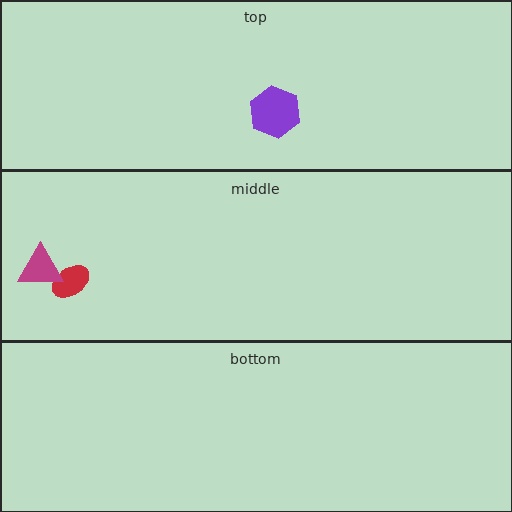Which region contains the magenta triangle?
The middle region.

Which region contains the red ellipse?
The middle region.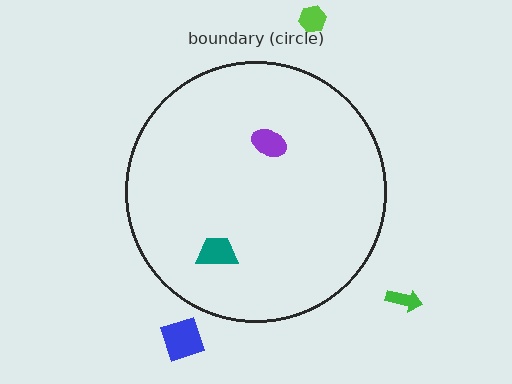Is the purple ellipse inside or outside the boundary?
Inside.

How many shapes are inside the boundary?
2 inside, 3 outside.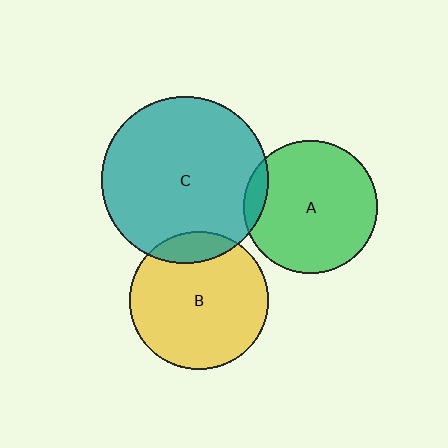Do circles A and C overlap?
Yes.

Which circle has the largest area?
Circle C (teal).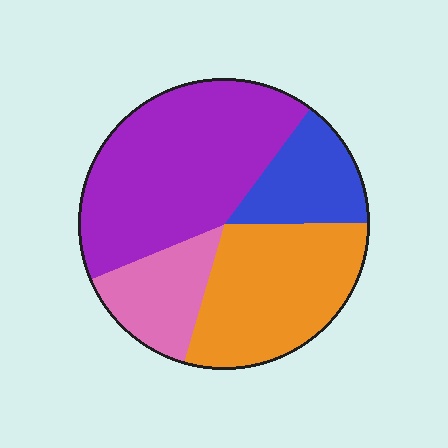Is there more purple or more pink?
Purple.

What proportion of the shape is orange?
Orange takes up about one third (1/3) of the shape.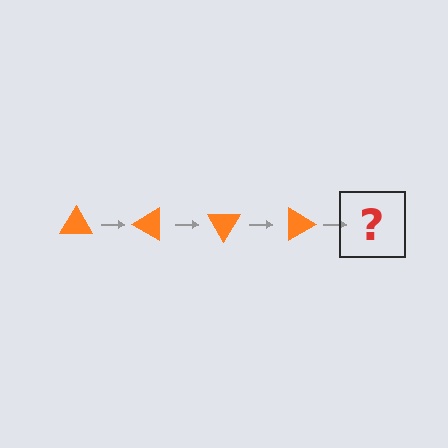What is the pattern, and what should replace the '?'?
The pattern is that the triangle rotates 30 degrees each step. The '?' should be an orange triangle rotated 120 degrees.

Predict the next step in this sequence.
The next step is an orange triangle rotated 120 degrees.